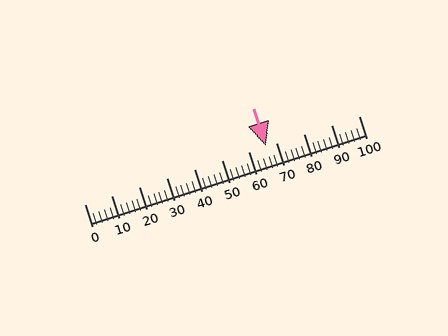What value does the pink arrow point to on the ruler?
The pink arrow points to approximately 66.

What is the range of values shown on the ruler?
The ruler shows values from 0 to 100.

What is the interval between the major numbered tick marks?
The major tick marks are spaced 10 units apart.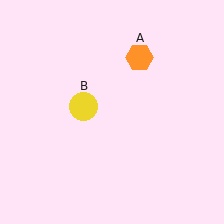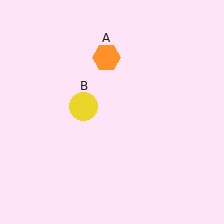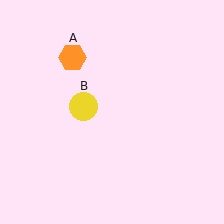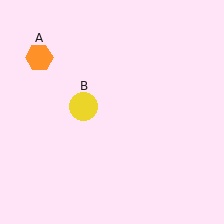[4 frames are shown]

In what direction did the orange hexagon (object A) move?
The orange hexagon (object A) moved left.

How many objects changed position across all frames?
1 object changed position: orange hexagon (object A).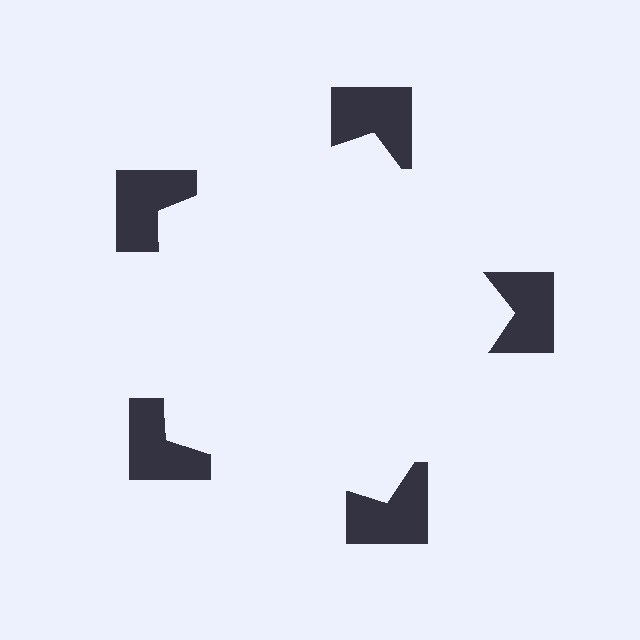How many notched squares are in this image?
There are 5 — one at each vertex of the illusory pentagon.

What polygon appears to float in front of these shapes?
An illusory pentagon — its edges are inferred from the aligned wedge cuts in the notched squares, not physically drawn.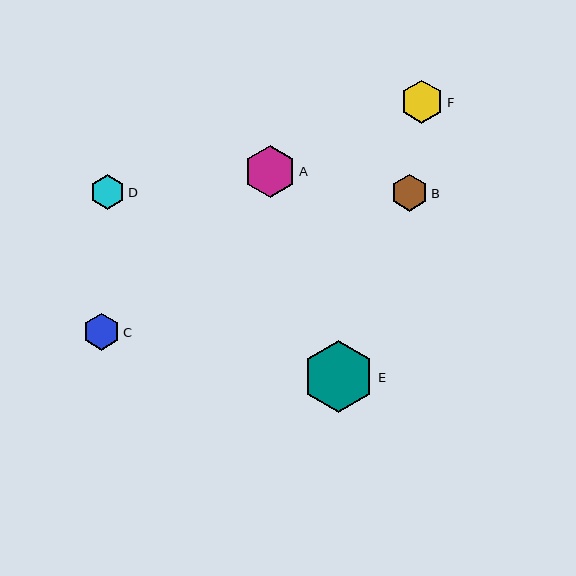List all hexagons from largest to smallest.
From largest to smallest: E, A, F, B, C, D.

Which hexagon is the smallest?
Hexagon D is the smallest with a size of approximately 34 pixels.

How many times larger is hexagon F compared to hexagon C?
Hexagon F is approximately 1.2 times the size of hexagon C.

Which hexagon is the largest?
Hexagon E is the largest with a size of approximately 72 pixels.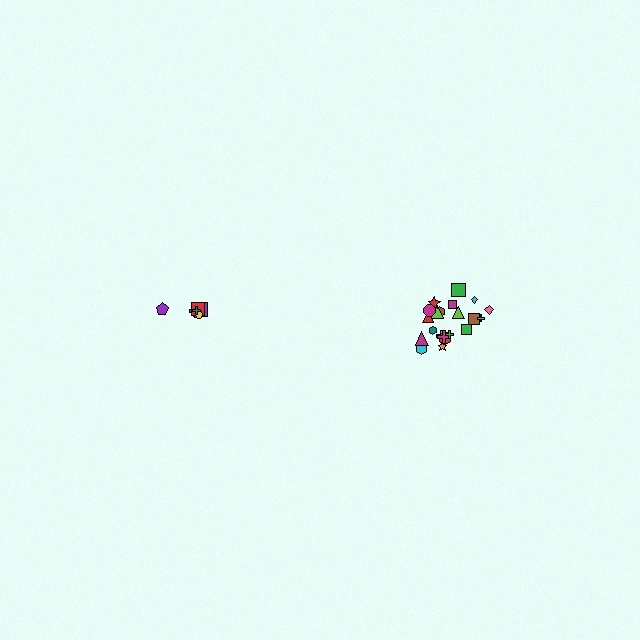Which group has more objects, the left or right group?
The right group.